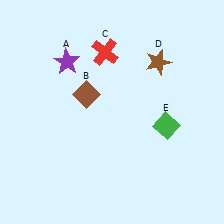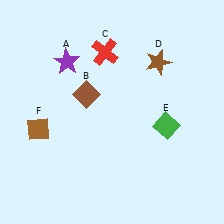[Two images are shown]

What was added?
A brown diamond (F) was added in Image 2.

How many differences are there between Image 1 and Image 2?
There is 1 difference between the two images.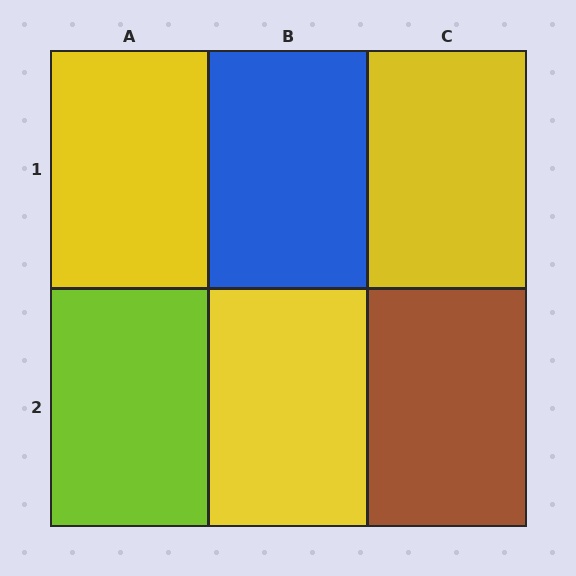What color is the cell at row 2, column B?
Yellow.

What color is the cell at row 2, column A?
Lime.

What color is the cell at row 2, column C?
Brown.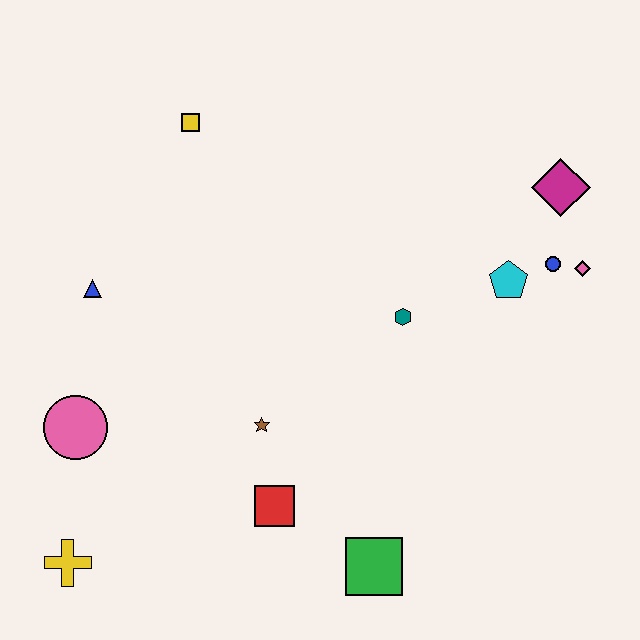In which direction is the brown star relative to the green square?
The brown star is above the green square.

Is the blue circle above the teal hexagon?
Yes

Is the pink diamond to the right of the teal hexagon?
Yes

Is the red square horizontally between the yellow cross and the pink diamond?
Yes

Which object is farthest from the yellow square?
The green square is farthest from the yellow square.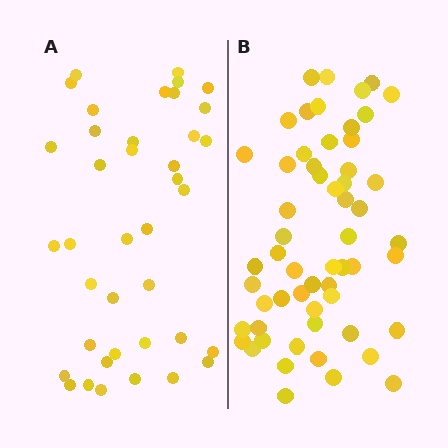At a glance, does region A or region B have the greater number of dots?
Region B (the right region) has more dots.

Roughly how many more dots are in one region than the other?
Region B has approximately 20 more dots than region A.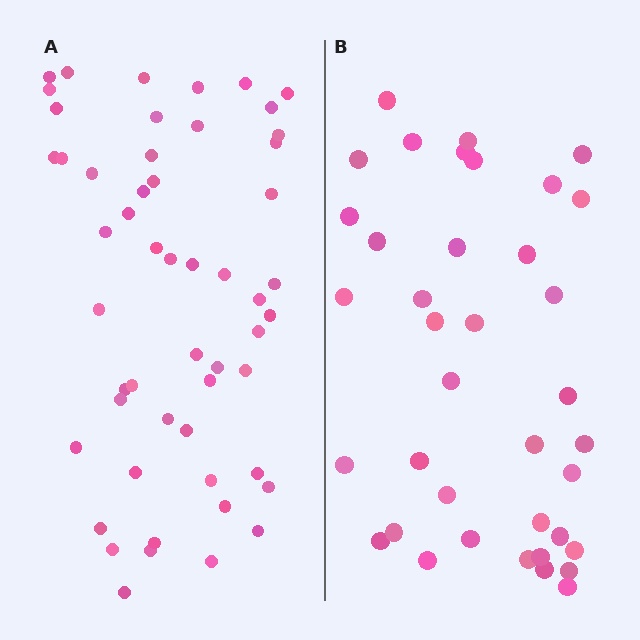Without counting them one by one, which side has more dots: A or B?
Region A (the left region) has more dots.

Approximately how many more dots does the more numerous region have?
Region A has approximately 15 more dots than region B.